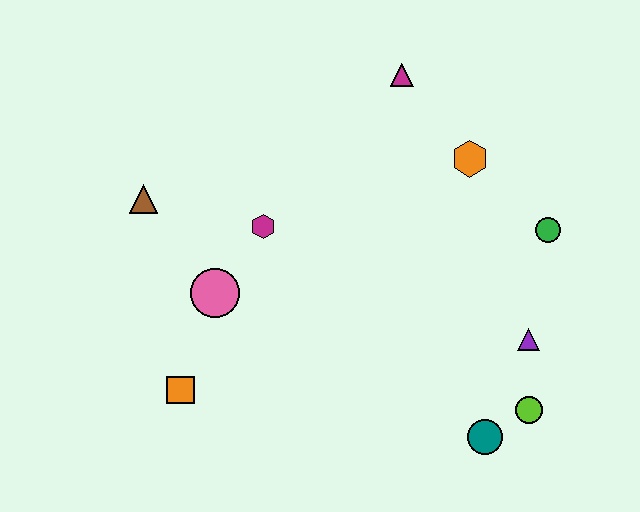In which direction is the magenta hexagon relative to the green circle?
The magenta hexagon is to the left of the green circle.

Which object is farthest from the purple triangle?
The brown triangle is farthest from the purple triangle.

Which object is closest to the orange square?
The pink circle is closest to the orange square.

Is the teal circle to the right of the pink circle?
Yes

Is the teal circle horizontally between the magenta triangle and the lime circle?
Yes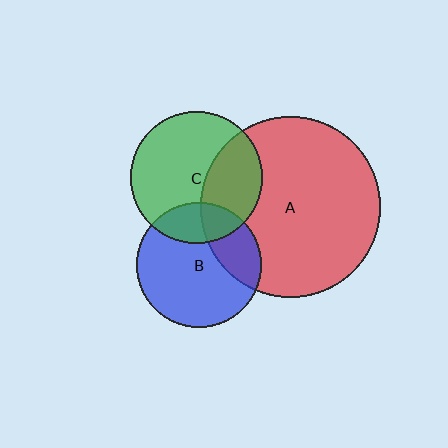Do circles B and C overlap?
Yes.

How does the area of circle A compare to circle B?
Approximately 2.1 times.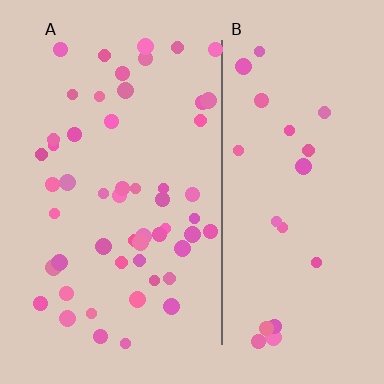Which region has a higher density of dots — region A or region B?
A (the left).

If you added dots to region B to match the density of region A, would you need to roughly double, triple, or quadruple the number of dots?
Approximately double.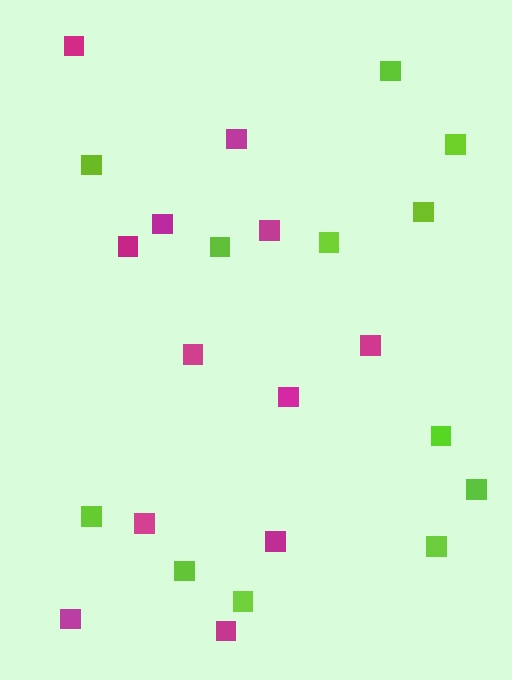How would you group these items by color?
There are 2 groups: one group of magenta squares (12) and one group of lime squares (12).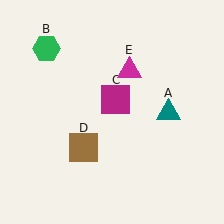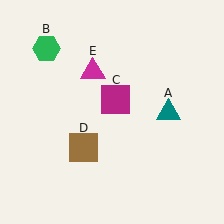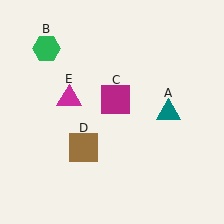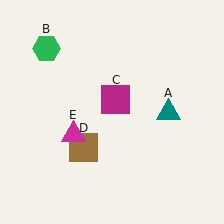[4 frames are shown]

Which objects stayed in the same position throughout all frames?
Teal triangle (object A) and green hexagon (object B) and magenta square (object C) and brown square (object D) remained stationary.